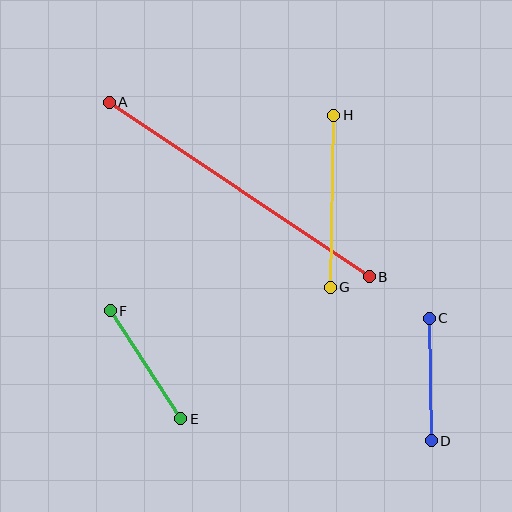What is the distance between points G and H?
The distance is approximately 172 pixels.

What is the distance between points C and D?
The distance is approximately 123 pixels.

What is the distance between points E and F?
The distance is approximately 129 pixels.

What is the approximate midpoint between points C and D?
The midpoint is at approximately (430, 380) pixels.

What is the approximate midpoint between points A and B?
The midpoint is at approximately (239, 190) pixels.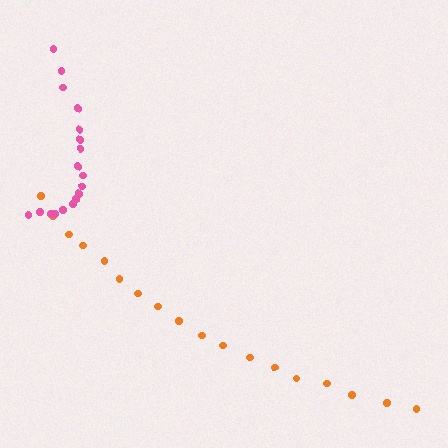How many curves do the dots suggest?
There are 2 distinct paths.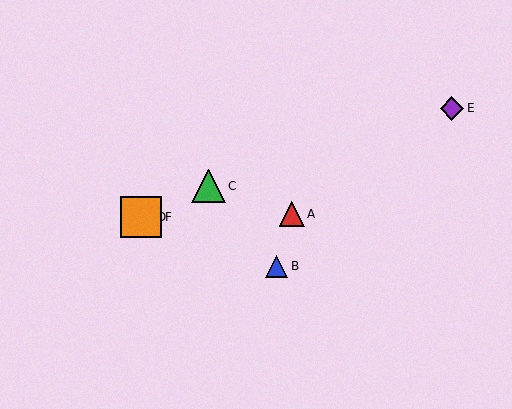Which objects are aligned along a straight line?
Objects C, D, F are aligned along a straight line.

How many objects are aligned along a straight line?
3 objects (C, D, F) are aligned along a straight line.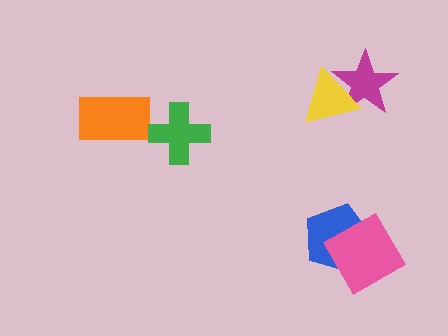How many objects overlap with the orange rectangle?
0 objects overlap with the orange rectangle.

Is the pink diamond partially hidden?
No, no other shape covers it.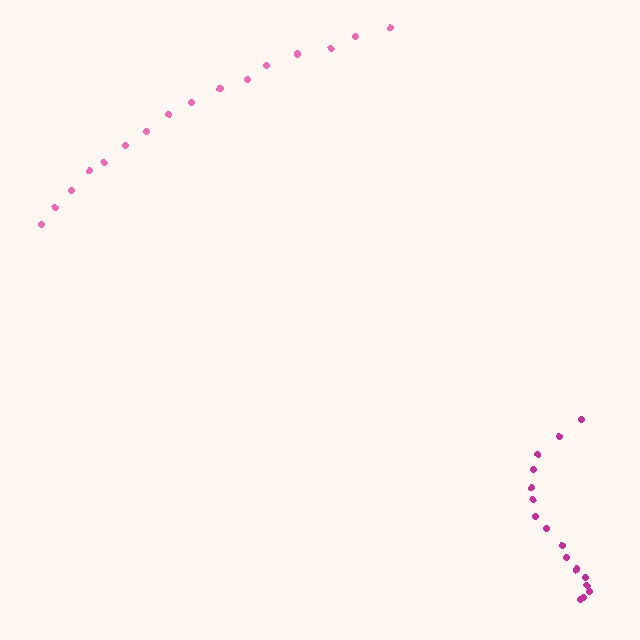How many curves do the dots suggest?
There are 2 distinct paths.